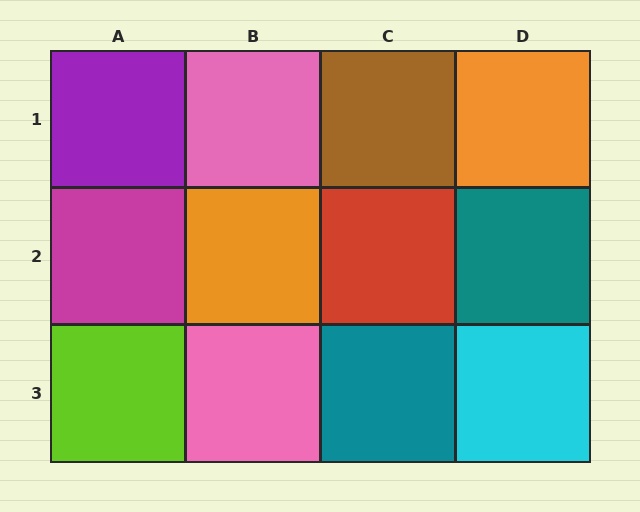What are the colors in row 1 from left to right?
Purple, pink, brown, orange.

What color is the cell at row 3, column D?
Cyan.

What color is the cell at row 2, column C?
Red.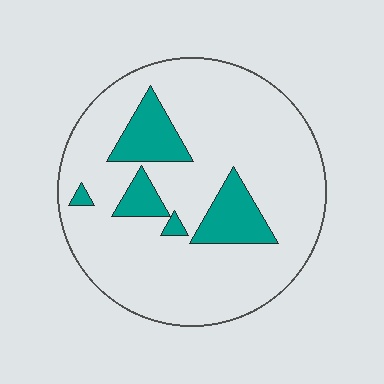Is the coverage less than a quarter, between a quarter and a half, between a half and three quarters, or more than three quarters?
Less than a quarter.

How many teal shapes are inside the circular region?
5.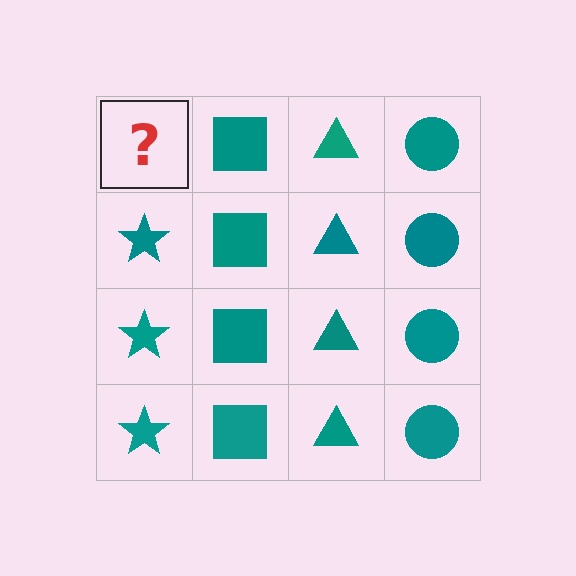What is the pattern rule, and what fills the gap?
The rule is that each column has a consistent shape. The gap should be filled with a teal star.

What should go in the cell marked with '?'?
The missing cell should contain a teal star.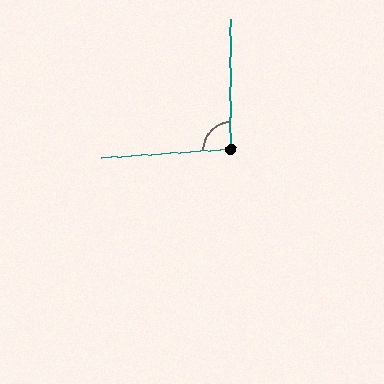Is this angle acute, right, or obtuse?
It is approximately a right angle.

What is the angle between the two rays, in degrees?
Approximately 94 degrees.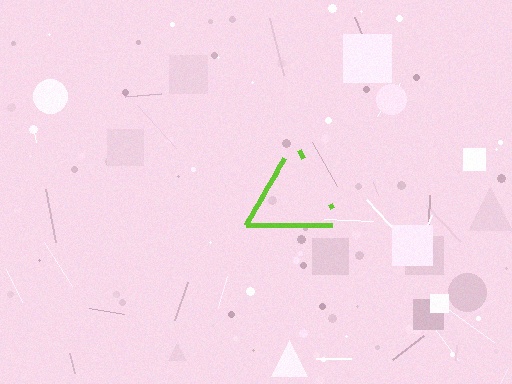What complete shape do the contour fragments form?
The contour fragments form a triangle.